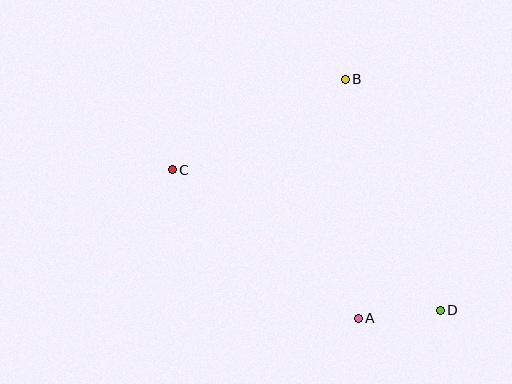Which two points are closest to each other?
Points A and D are closest to each other.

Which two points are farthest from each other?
Points C and D are farthest from each other.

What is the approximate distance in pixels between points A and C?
The distance between A and C is approximately 238 pixels.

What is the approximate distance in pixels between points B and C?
The distance between B and C is approximately 195 pixels.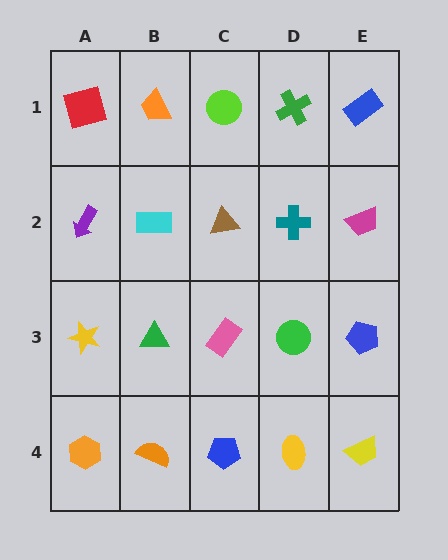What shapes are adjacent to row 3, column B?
A cyan rectangle (row 2, column B), an orange semicircle (row 4, column B), a yellow star (row 3, column A), a pink rectangle (row 3, column C).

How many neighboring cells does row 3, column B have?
4.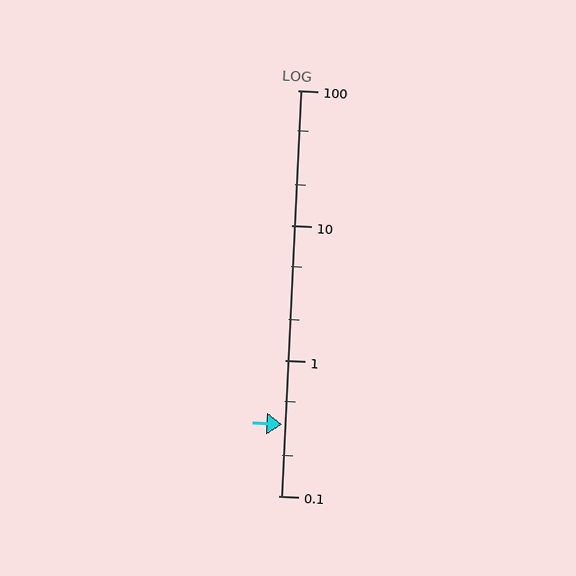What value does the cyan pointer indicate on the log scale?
The pointer indicates approximately 0.34.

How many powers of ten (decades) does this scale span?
The scale spans 3 decades, from 0.1 to 100.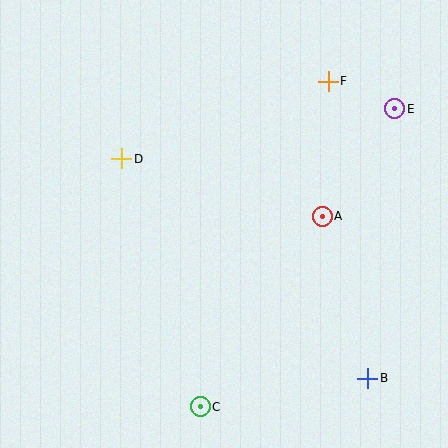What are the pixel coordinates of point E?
Point E is at (395, 109).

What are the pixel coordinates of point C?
Point C is at (200, 407).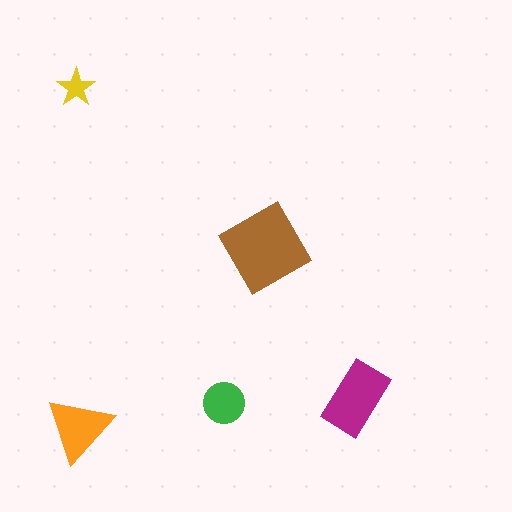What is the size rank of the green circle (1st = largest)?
4th.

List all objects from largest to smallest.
The brown diamond, the magenta rectangle, the orange triangle, the green circle, the yellow star.